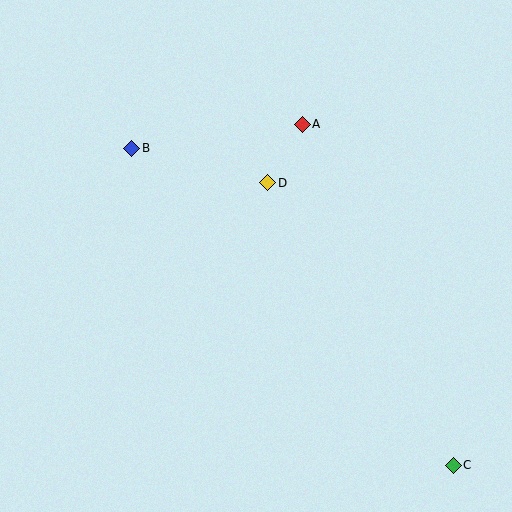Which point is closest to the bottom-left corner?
Point B is closest to the bottom-left corner.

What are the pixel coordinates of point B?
Point B is at (132, 148).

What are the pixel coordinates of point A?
Point A is at (302, 124).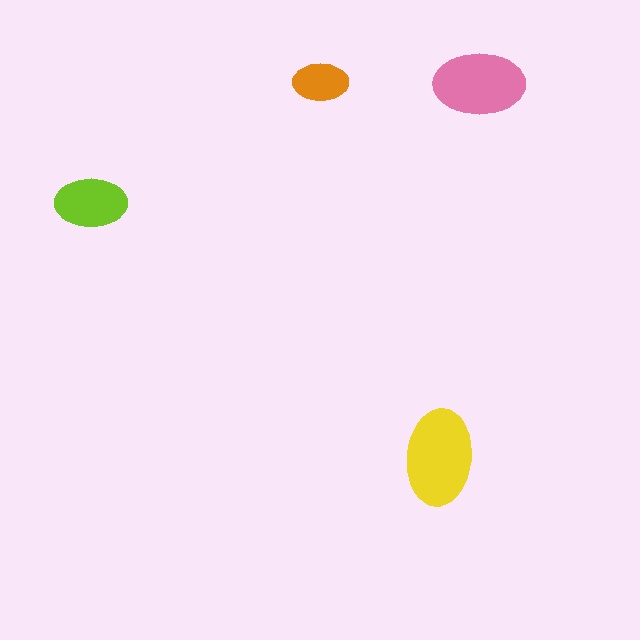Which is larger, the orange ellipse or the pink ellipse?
The pink one.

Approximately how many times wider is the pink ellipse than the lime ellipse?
About 1.5 times wider.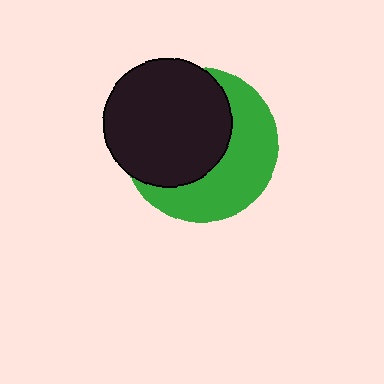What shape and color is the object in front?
The object in front is a black circle.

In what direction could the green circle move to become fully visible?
The green circle could move toward the lower-right. That would shift it out from behind the black circle entirely.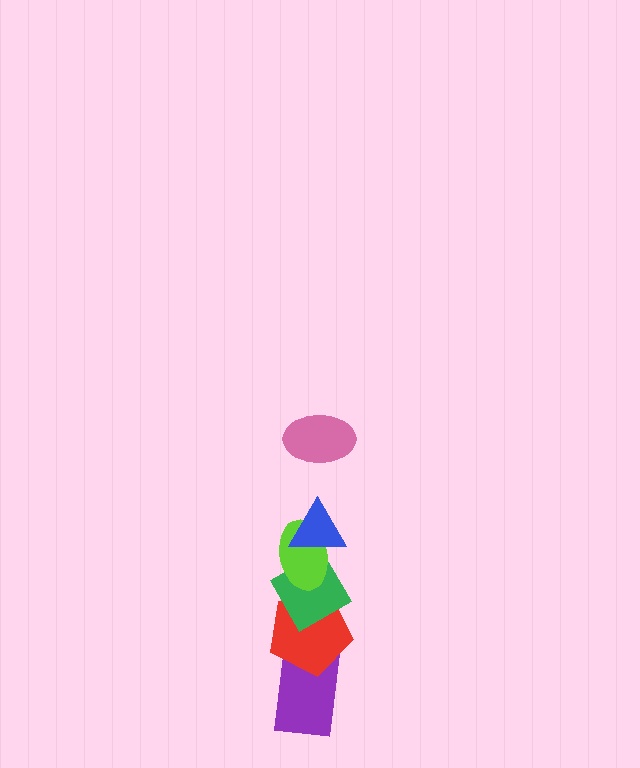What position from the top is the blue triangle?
The blue triangle is 2nd from the top.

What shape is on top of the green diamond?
The lime ellipse is on top of the green diamond.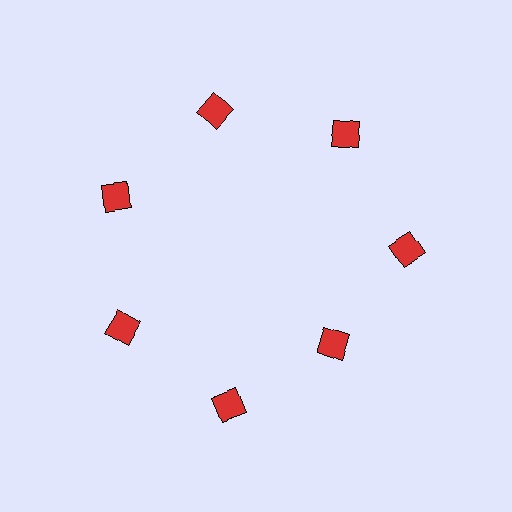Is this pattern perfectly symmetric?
No. The 7 red squares are arranged in a ring, but one element near the 5 o'clock position is pulled inward toward the center, breaking the 7-fold rotational symmetry.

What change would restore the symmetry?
The symmetry would be restored by moving it outward, back onto the ring so that all 7 squares sit at equal angles and equal distance from the center.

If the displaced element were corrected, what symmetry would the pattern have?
It would have 7-fold rotational symmetry — the pattern would map onto itself every 51 degrees.